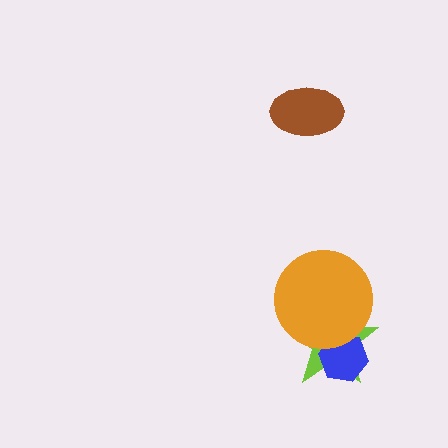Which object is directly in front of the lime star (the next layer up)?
The blue hexagon is directly in front of the lime star.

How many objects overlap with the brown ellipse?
0 objects overlap with the brown ellipse.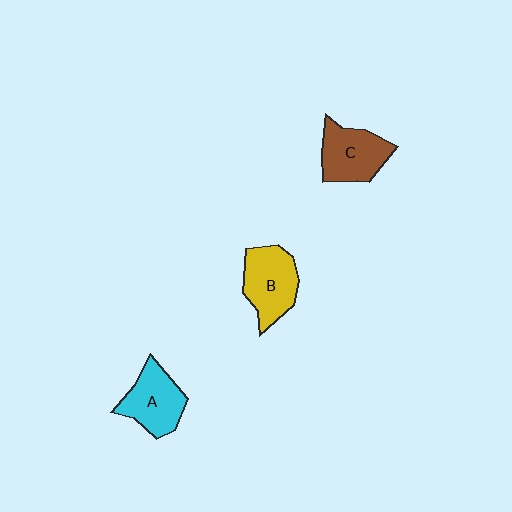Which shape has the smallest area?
Shape A (cyan).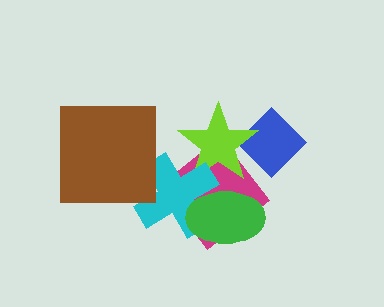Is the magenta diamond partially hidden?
Yes, it is partially covered by another shape.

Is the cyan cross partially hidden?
Yes, it is partially covered by another shape.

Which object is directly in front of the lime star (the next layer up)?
The cyan cross is directly in front of the lime star.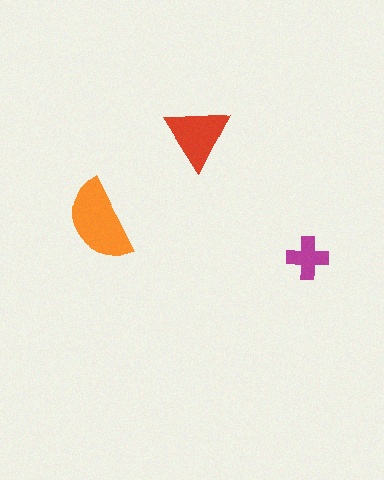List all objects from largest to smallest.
The orange semicircle, the red triangle, the magenta cross.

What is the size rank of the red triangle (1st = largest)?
2nd.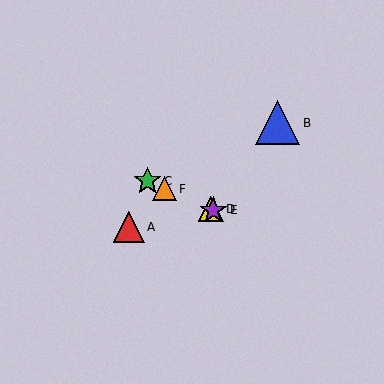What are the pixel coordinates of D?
Object D is at (211, 209).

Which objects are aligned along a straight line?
Objects C, D, E, F are aligned along a straight line.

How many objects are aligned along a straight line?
4 objects (C, D, E, F) are aligned along a straight line.